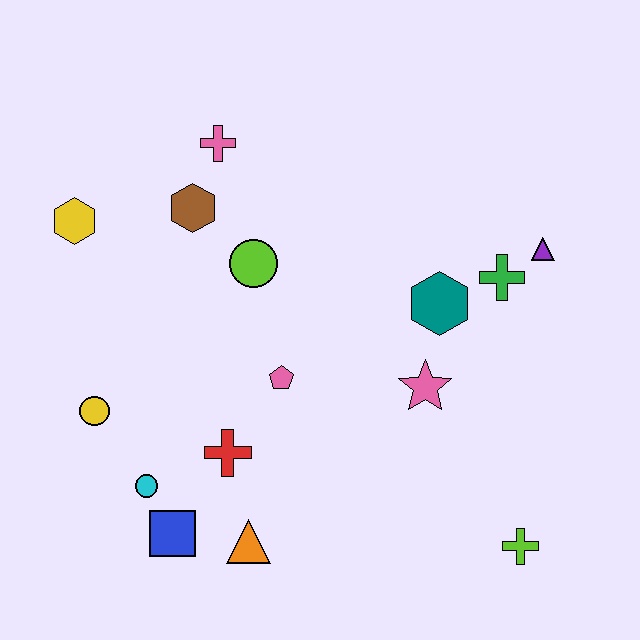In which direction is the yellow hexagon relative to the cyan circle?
The yellow hexagon is above the cyan circle.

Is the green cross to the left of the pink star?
No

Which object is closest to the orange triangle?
The blue square is closest to the orange triangle.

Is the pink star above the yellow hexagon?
No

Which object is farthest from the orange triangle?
The purple triangle is farthest from the orange triangle.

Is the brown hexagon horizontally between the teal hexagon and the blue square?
Yes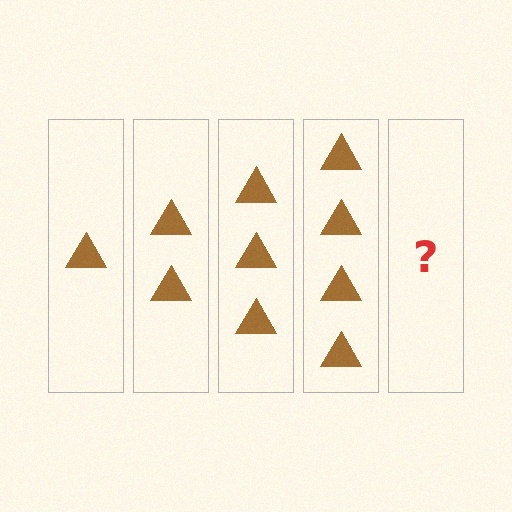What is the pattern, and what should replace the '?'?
The pattern is that each step adds one more triangle. The '?' should be 5 triangles.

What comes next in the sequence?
The next element should be 5 triangles.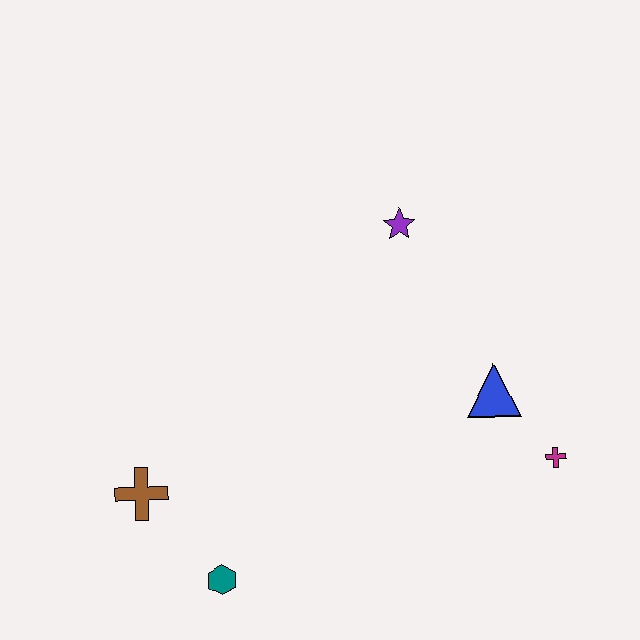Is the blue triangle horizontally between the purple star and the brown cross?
No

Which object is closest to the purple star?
The blue triangle is closest to the purple star.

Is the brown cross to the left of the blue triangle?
Yes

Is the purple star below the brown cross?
No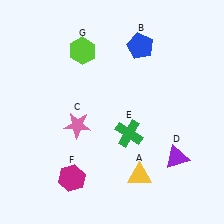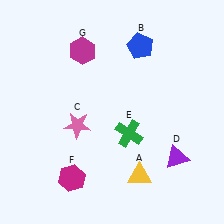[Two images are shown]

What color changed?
The hexagon (G) changed from lime in Image 1 to magenta in Image 2.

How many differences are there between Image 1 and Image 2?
There is 1 difference between the two images.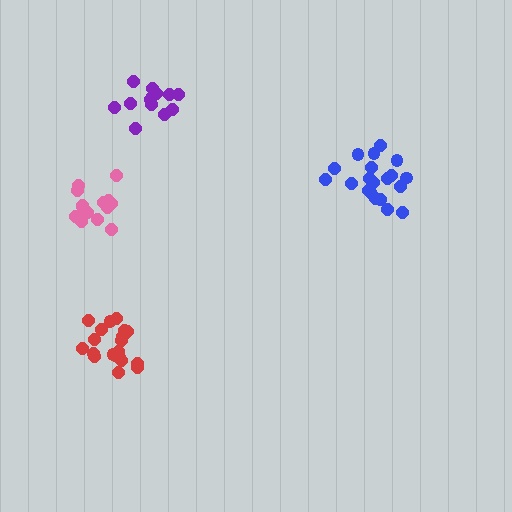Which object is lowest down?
The red cluster is bottommost.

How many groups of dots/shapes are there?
There are 4 groups.